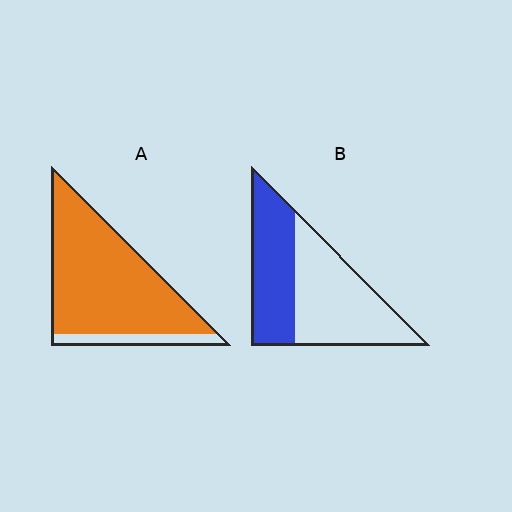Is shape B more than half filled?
No.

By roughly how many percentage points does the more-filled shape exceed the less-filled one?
By roughly 45 percentage points (A over B).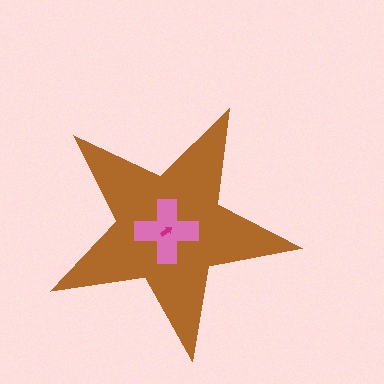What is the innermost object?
The magenta arrow.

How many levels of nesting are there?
3.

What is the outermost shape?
The brown star.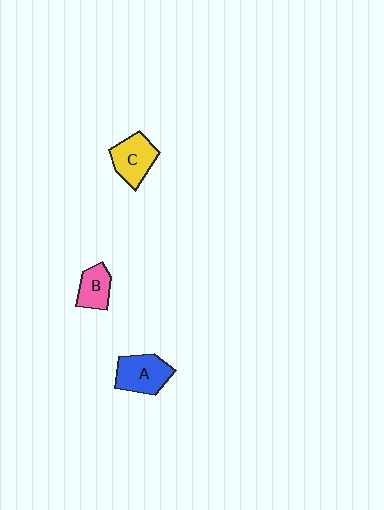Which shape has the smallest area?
Shape B (pink).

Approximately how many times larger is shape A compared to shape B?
Approximately 1.5 times.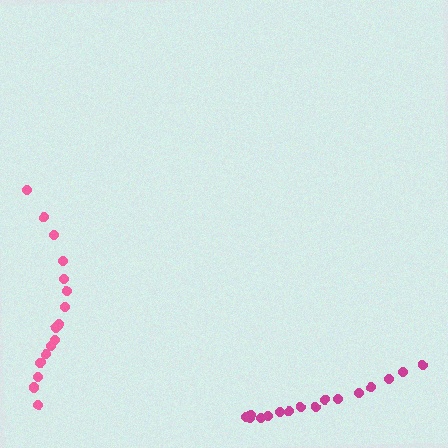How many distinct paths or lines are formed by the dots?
There are 2 distinct paths.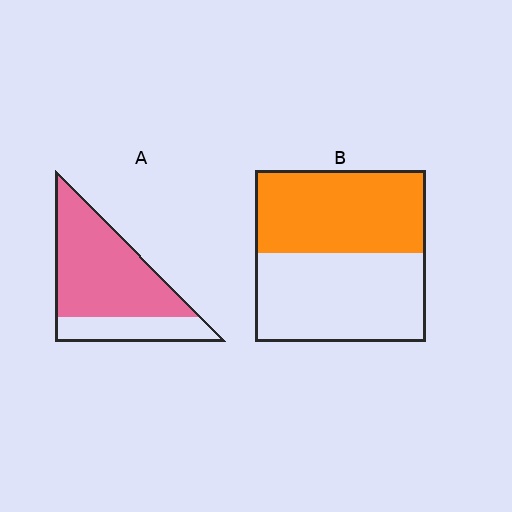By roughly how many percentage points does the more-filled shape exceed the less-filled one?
By roughly 25 percentage points (A over B).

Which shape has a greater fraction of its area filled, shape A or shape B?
Shape A.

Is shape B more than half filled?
Roughly half.